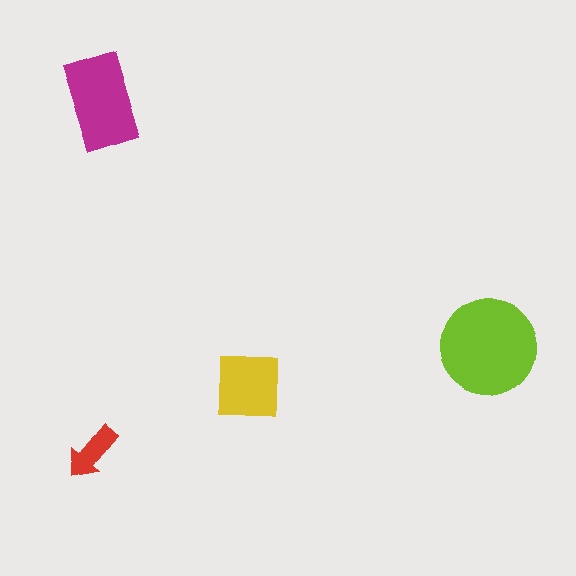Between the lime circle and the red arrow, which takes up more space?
The lime circle.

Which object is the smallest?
The red arrow.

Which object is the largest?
The lime circle.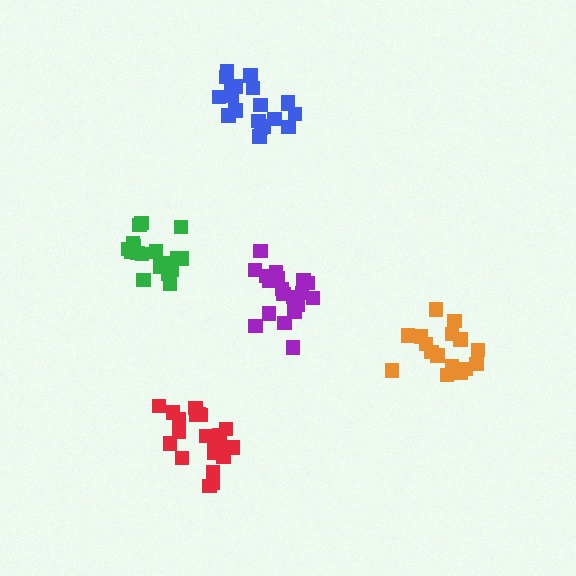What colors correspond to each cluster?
The clusters are colored: blue, green, red, purple, orange.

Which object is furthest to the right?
The orange cluster is rightmost.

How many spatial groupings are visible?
There are 5 spatial groupings.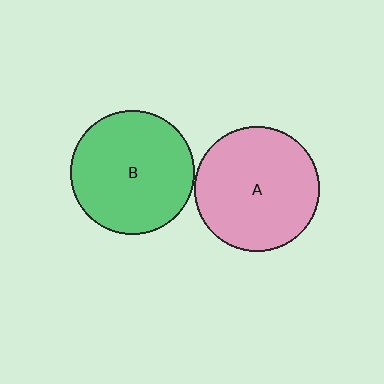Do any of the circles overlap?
No, none of the circles overlap.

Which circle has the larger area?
Circle A (pink).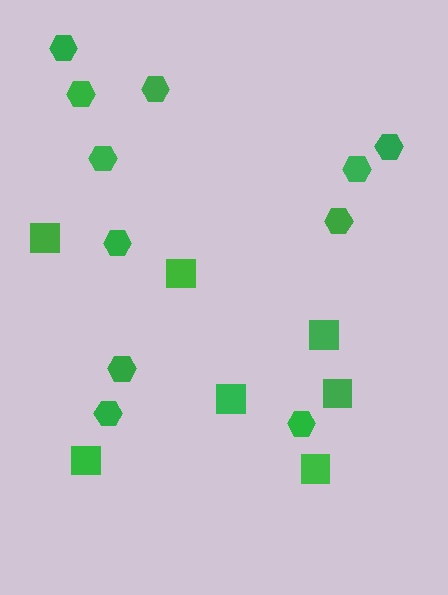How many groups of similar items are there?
There are 2 groups: one group of squares (7) and one group of hexagons (11).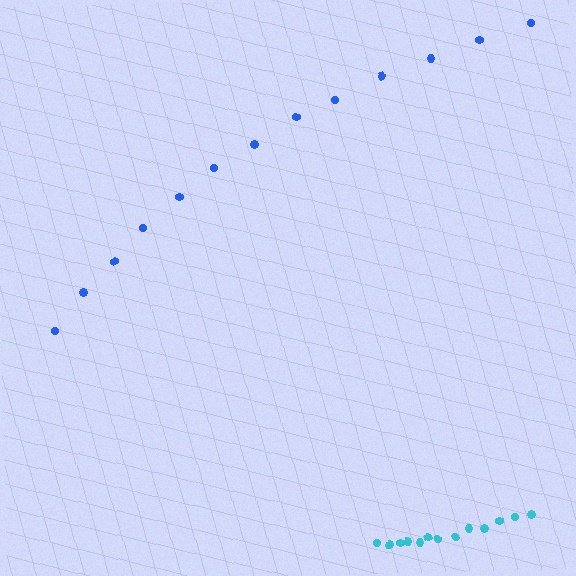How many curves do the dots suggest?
There are 2 distinct paths.